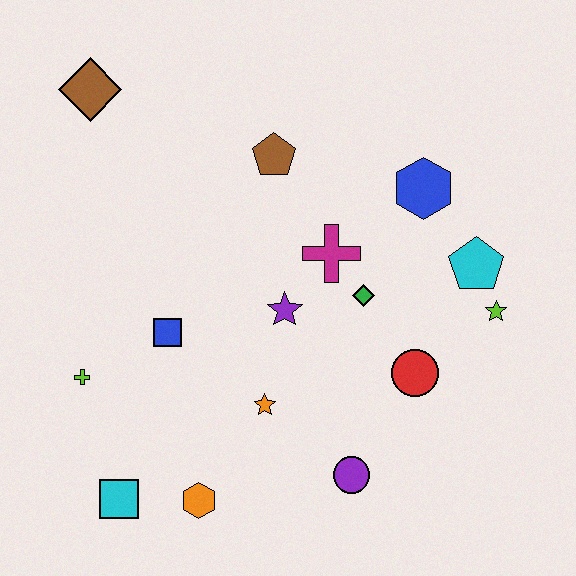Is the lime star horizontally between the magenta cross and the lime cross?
No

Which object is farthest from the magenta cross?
The cyan square is farthest from the magenta cross.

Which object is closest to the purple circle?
The orange star is closest to the purple circle.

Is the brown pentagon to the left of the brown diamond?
No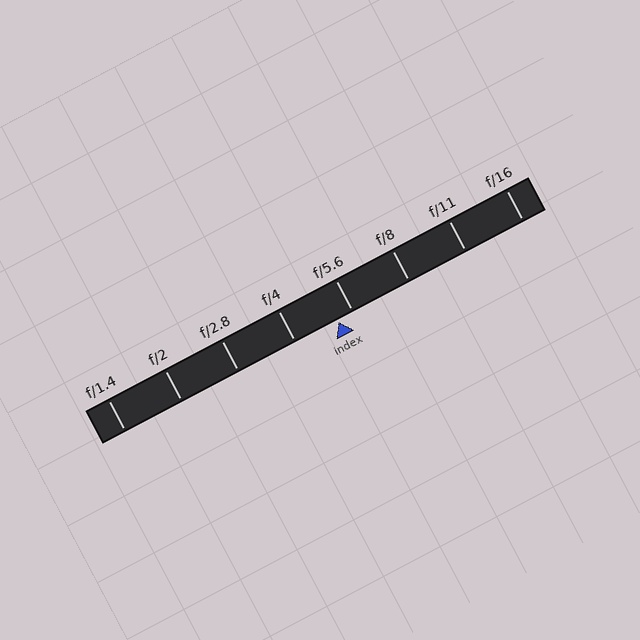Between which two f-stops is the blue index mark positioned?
The index mark is between f/4 and f/5.6.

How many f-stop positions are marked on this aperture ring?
There are 8 f-stop positions marked.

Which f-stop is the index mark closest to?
The index mark is closest to f/5.6.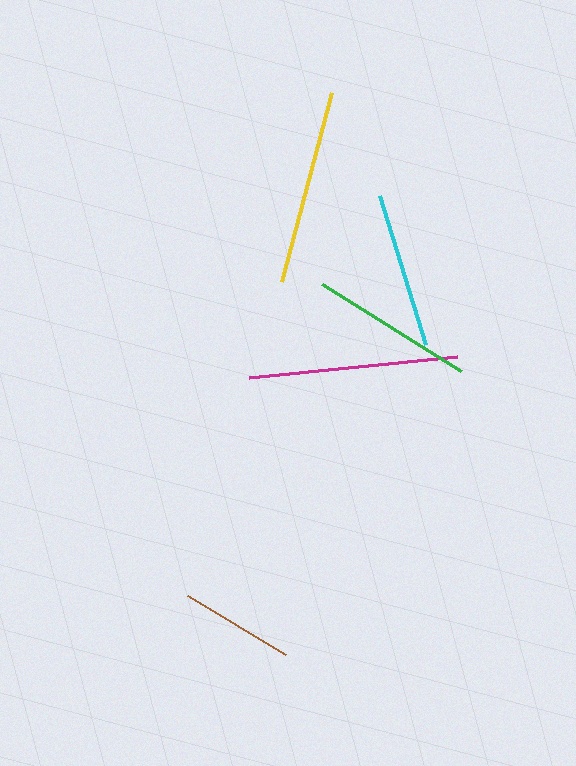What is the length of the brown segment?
The brown segment is approximately 114 pixels long.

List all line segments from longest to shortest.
From longest to shortest: magenta, yellow, green, cyan, brown.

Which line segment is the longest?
The magenta line is the longest at approximately 209 pixels.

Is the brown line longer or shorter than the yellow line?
The yellow line is longer than the brown line.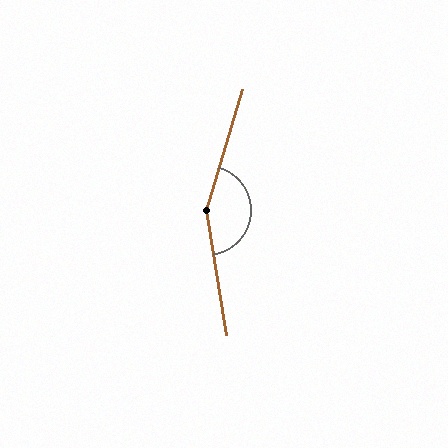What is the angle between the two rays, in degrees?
Approximately 154 degrees.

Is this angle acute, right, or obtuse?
It is obtuse.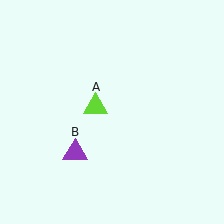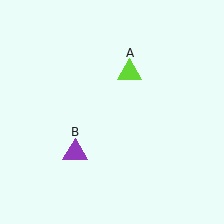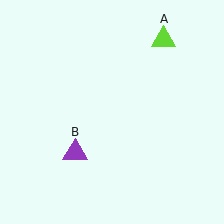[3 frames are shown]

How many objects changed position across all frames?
1 object changed position: lime triangle (object A).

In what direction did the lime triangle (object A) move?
The lime triangle (object A) moved up and to the right.